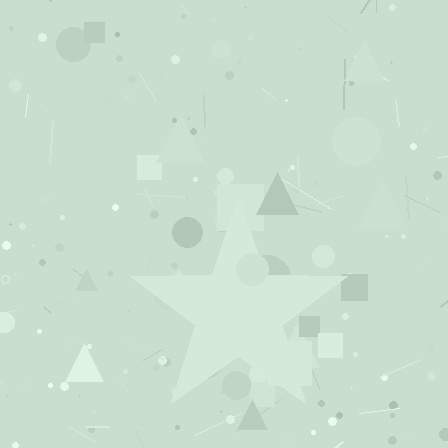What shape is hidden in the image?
A star is hidden in the image.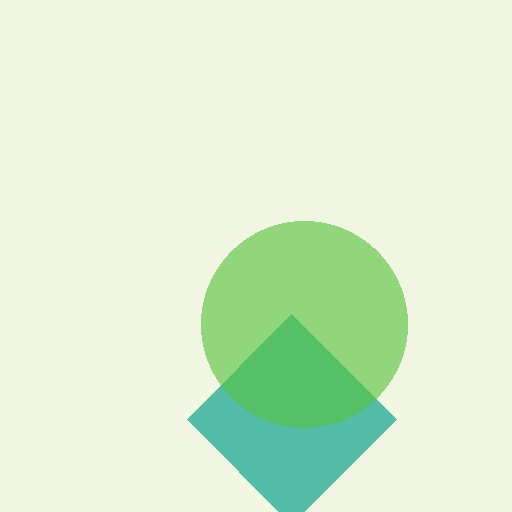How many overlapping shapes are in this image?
There are 2 overlapping shapes in the image.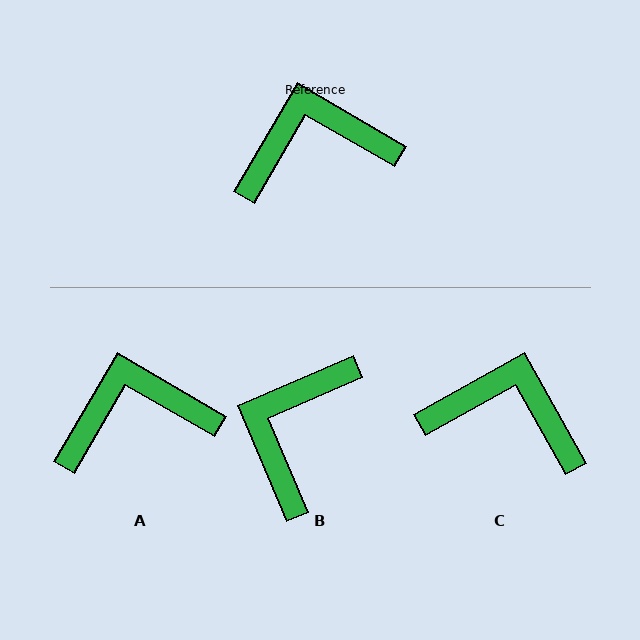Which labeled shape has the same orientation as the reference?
A.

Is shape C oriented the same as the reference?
No, it is off by about 30 degrees.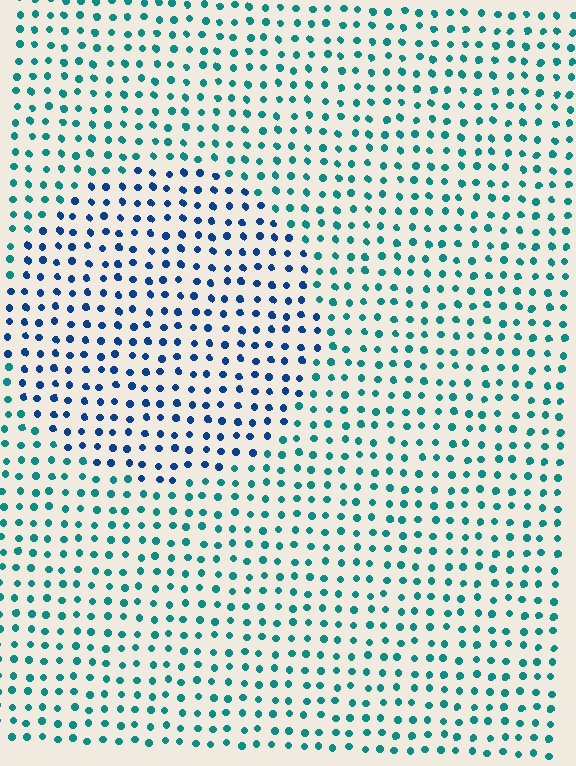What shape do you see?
I see a circle.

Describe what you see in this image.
The image is filled with small teal elements in a uniform arrangement. A circle-shaped region is visible where the elements are tinted to a slightly different hue, forming a subtle color boundary.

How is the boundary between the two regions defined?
The boundary is defined purely by a slight shift in hue (about 41 degrees). Spacing, size, and orientation are identical on both sides.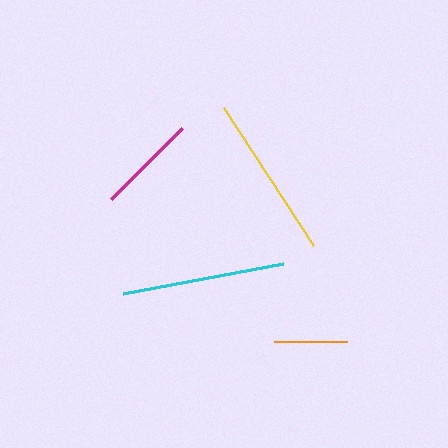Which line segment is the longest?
The yellow line is the longest at approximately 165 pixels.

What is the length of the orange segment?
The orange segment is approximately 73 pixels long.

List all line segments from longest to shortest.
From longest to shortest: yellow, cyan, magenta, orange.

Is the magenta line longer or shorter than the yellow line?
The yellow line is longer than the magenta line.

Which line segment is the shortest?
The orange line is the shortest at approximately 73 pixels.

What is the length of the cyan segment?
The cyan segment is approximately 163 pixels long.